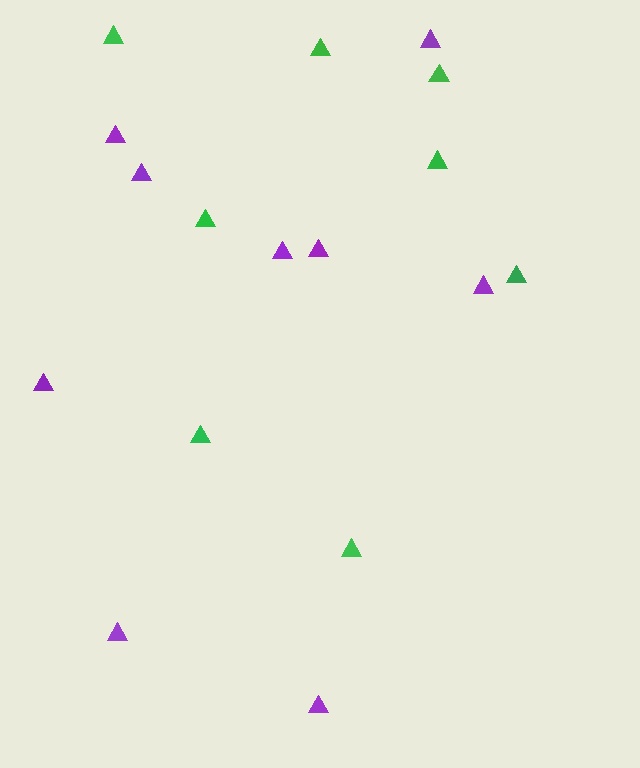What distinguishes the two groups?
There are 2 groups: one group of purple triangles (9) and one group of green triangles (8).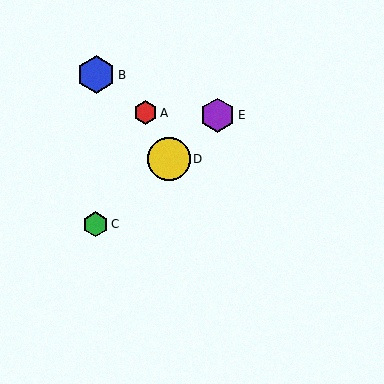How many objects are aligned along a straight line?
3 objects (C, D, E) are aligned along a straight line.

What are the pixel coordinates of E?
Object E is at (218, 115).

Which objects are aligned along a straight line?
Objects C, D, E are aligned along a straight line.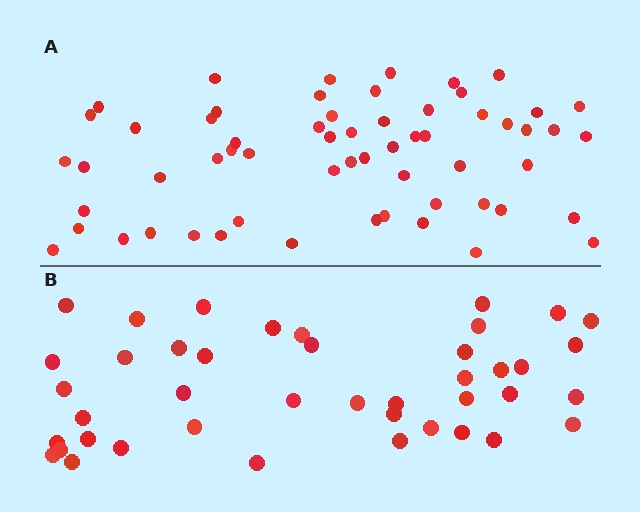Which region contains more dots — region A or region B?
Region A (the top region) has more dots.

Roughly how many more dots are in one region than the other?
Region A has approximately 20 more dots than region B.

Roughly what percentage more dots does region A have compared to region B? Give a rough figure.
About 45% more.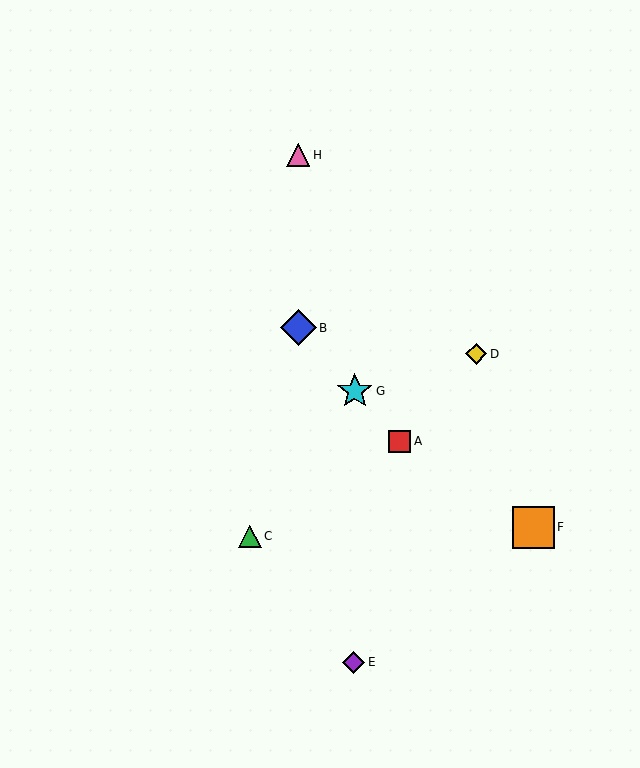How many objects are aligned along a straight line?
3 objects (A, B, G) are aligned along a straight line.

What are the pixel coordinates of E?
Object E is at (354, 662).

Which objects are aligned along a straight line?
Objects A, B, G are aligned along a straight line.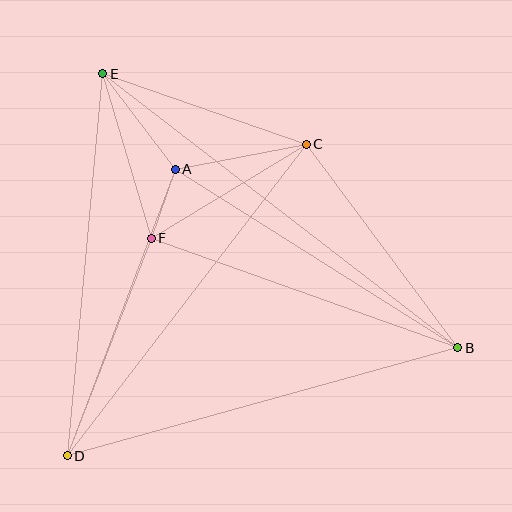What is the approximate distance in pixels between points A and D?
The distance between A and D is approximately 306 pixels.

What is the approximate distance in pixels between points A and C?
The distance between A and C is approximately 133 pixels.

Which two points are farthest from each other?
Points B and E are farthest from each other.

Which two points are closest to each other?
Points A and F are closest to each other.